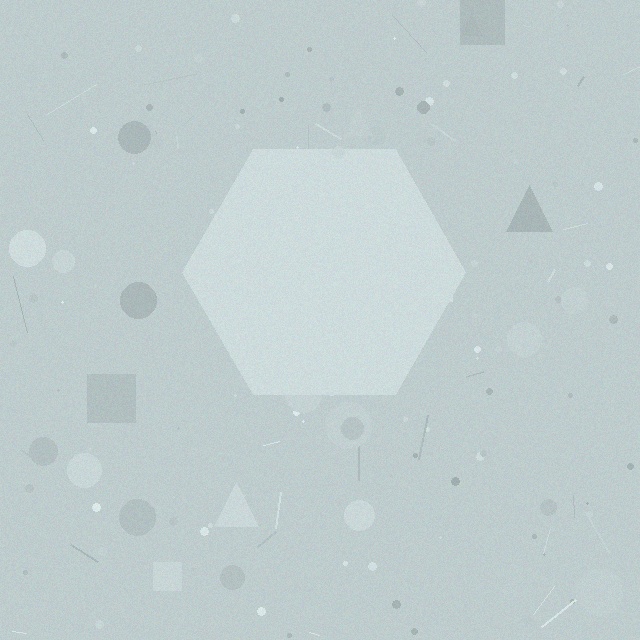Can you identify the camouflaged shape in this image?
The camouflaged shape is a hexagon.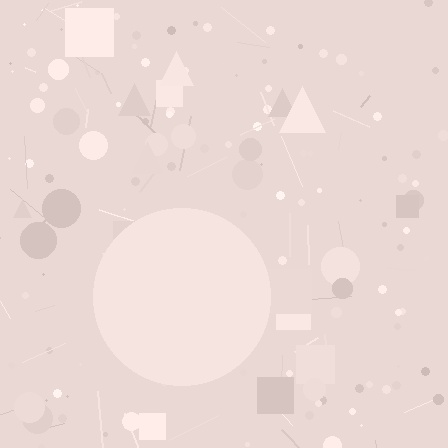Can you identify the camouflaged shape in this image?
The camouflaged shape is a circle.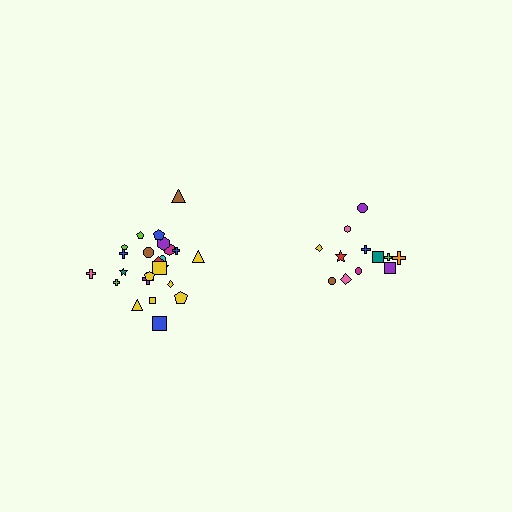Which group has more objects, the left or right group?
The left group.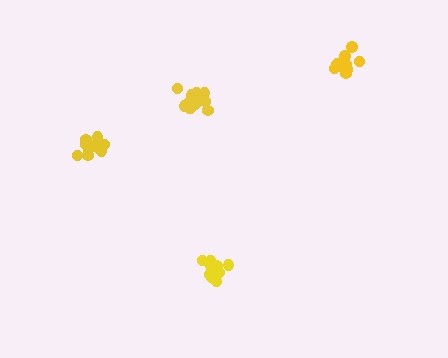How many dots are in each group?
Group 1: 15 dots, Group 2: 15 dots, Group 3: 11 dots, Group 4: 12 dots (53 total).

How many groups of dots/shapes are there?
There are 4 groups.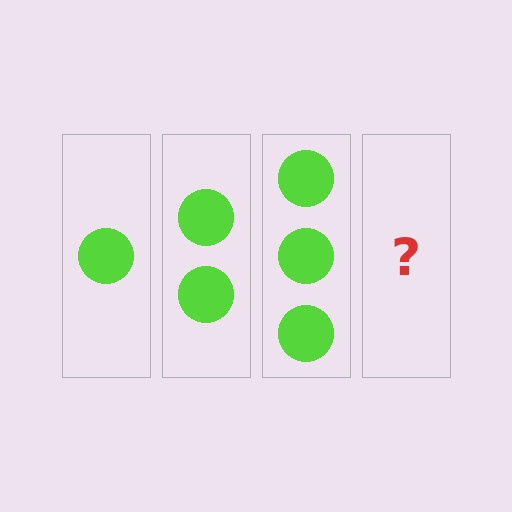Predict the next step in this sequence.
The next step is 4 circles.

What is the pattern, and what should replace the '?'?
The pattern is that each step adds one more circle. The '?' should be 4 circles.